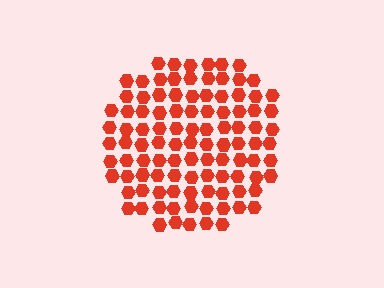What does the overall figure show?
The overall figure shows a circle.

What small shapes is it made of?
It is made of small hexagons.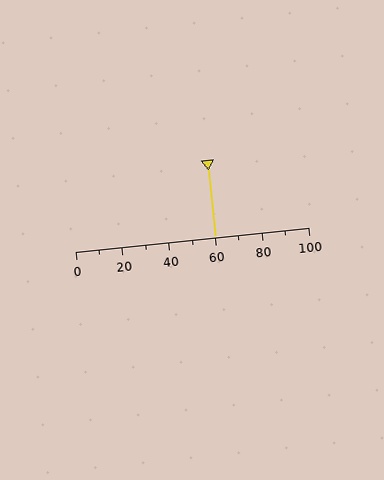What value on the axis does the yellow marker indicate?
The marker indicates approximately 60.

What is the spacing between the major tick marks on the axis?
The major ticks are spaced 20 apart.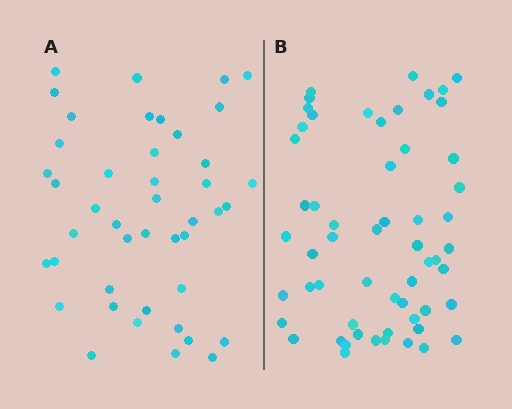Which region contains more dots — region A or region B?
Region B (the right region) has more dots.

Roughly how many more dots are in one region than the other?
Region B has approximately 15 more dots than region A.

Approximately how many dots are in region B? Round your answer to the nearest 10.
About 60 dots. (The exact count is 57, which rounds to 60.)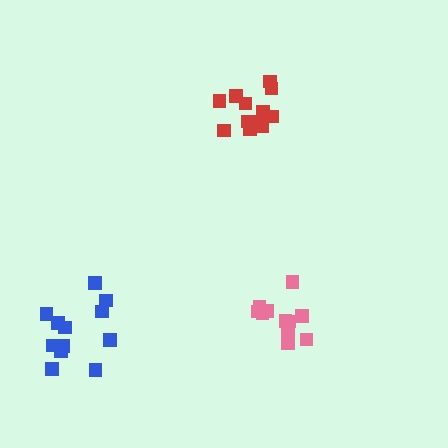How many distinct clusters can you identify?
There are 3 distinct clusters.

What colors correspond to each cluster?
The clusters are colored: pink, red, blue.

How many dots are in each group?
Group 1: 11 dots, Group 2: 13 dots, Group 3: 12 dots (36 total).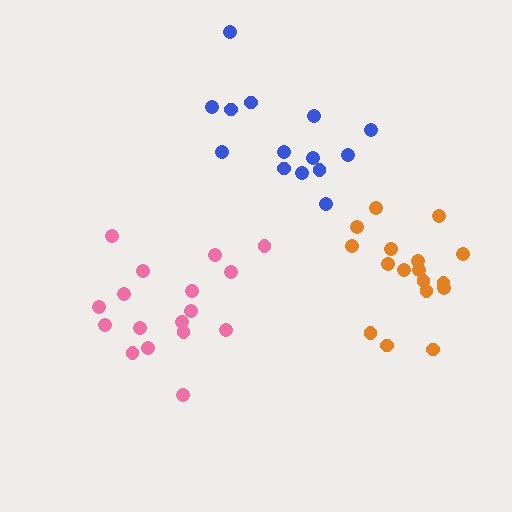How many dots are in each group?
Group 1: 17 dots, Group 2: 17 dots, Group 3: 14 dots (48 total).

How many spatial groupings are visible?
There are 3 spatial groupings.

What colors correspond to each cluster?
The clusters are colored: orange, pink, blue.